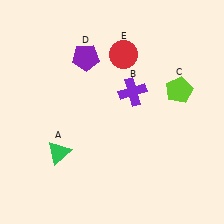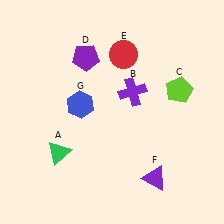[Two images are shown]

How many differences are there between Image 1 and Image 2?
There are 2 differences between the two images.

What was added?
A purple triangle (F), a blue hexagon (G) were added in Image 2.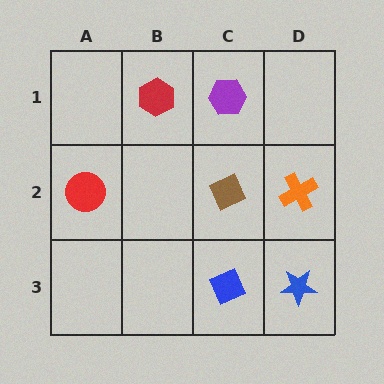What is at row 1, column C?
A purple hexagon.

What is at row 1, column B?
A red hexagon.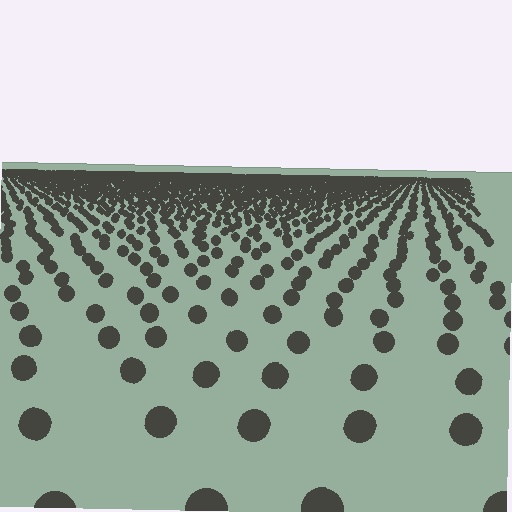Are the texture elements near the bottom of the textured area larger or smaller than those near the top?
Larger. Near the bottom, elements are closer to the viewer and appear at a bigger on-screen size.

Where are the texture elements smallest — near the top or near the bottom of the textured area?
Near the top.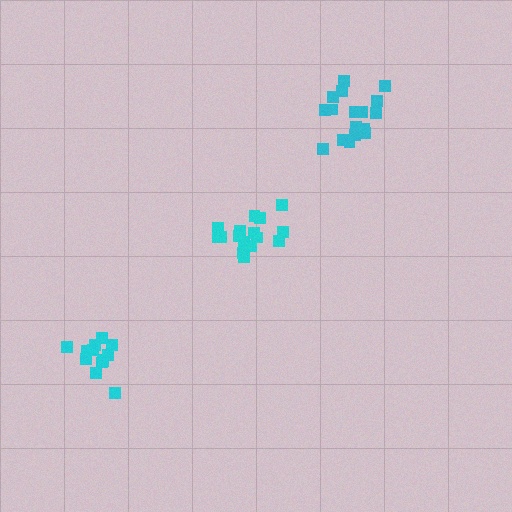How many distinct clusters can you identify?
There are 3 distinct clusters.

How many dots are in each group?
Group 1: 13 dots, Group 2: 17 dots, Group 3: 16 dots (46 total).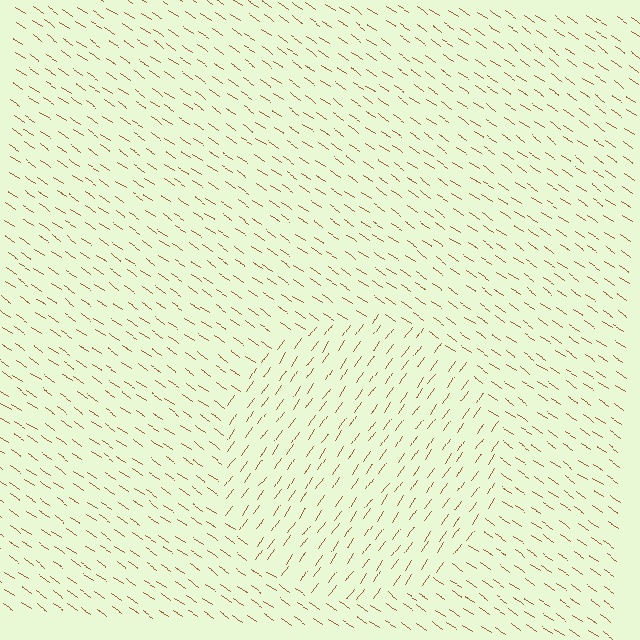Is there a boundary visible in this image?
Yes, there is a texture boundary formed by a change in line orientation.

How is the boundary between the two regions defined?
The boundary is defined purely by a change in line orientation (approximately 89 degrees difference). All lines are the same color and thickness.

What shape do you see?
I see a circle.